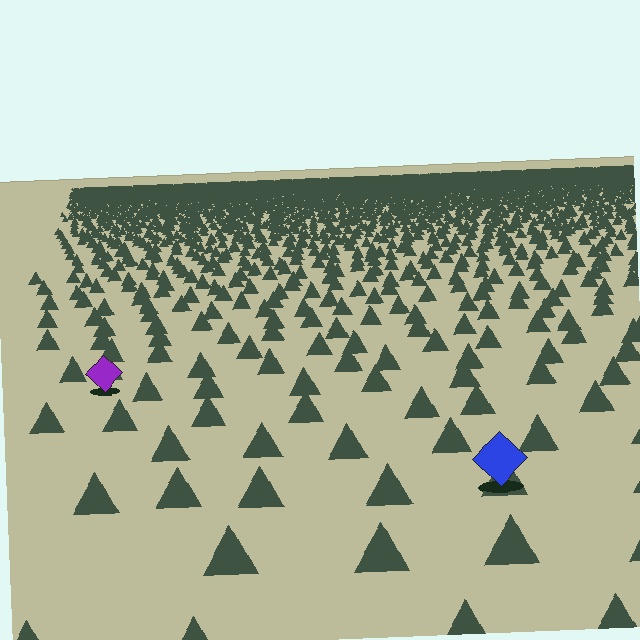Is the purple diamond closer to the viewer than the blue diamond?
No. The blue diamond is closer — you can tell from the texture gradient: the ground texture is coarser near it.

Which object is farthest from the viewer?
The purple diamond is farthest from the viewer. It appears smaller and the ground texture around it is denser.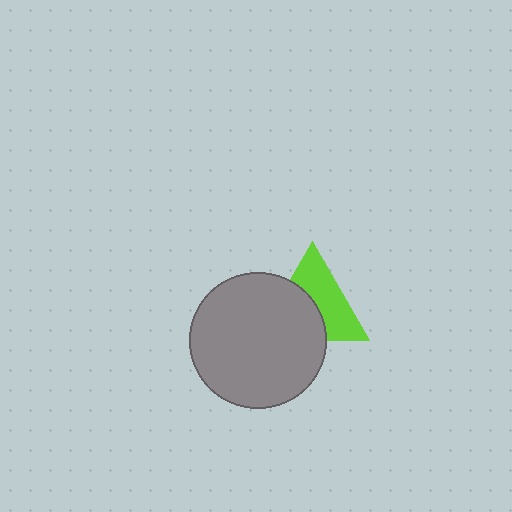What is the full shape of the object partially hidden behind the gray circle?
The partially hidden object is a lime triangle.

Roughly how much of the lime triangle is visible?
About half of it is visible (roughly 53%).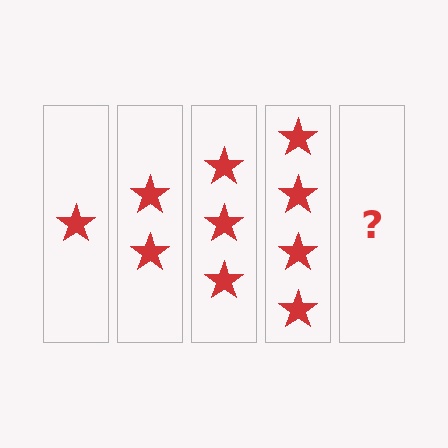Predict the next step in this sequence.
The next step is 5 stars.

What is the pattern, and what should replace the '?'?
The pattern is that each step adds one more star. The '?' should be 5 stars.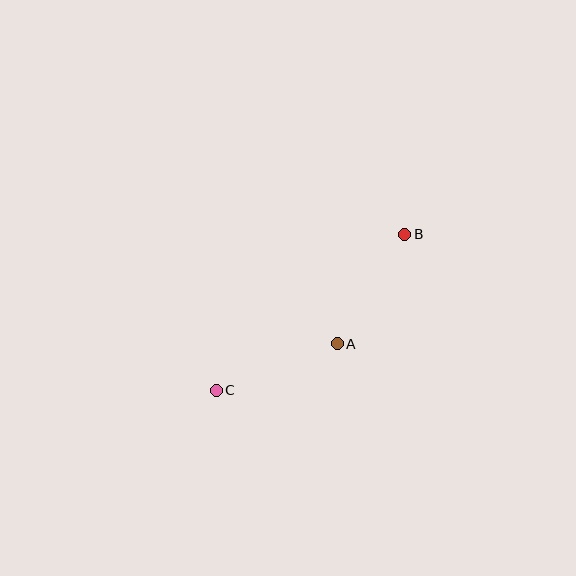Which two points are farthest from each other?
Points B and C are farthest from each other.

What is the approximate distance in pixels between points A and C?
The distance between A and C is approximately 130 pixels.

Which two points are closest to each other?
Points A and B are closest to each other.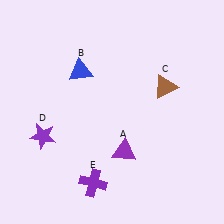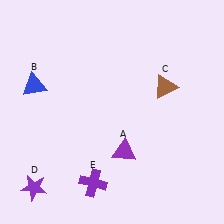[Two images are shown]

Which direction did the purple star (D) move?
The purple star (D) moved down.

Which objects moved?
The objects that moved are: the blue triangle (B), the purple star (D).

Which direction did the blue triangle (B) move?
The blue triangle (B) moved left.